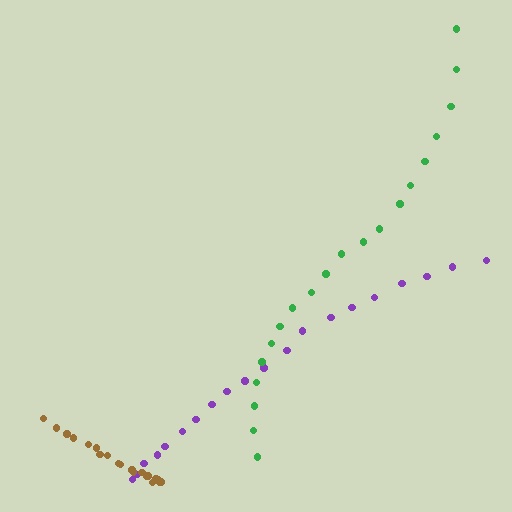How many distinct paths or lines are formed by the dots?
There are 3 distinct paths.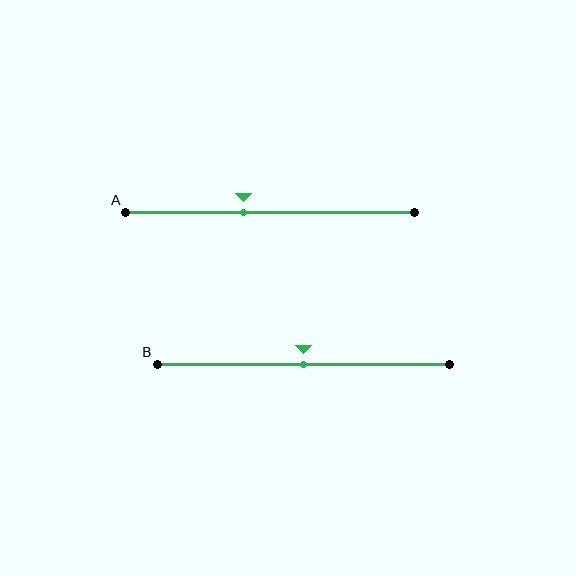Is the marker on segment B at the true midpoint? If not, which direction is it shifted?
Yes, the marker on segment B is at the true midpoint.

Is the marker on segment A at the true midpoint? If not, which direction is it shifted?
No, the marker on segment A is shifted to the left by about 9% of the segment length.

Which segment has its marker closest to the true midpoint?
Segment B has its marker closest to the true midpoint.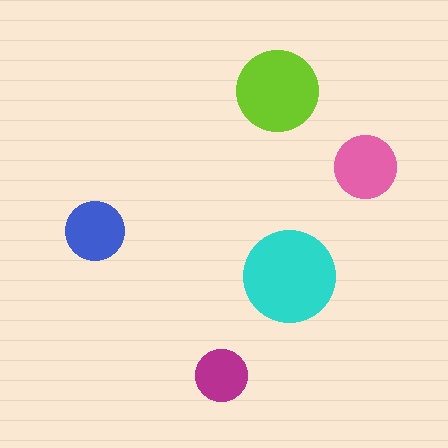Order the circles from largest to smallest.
the cyan one, the lime one, the pink one, the blue one, the magenta one.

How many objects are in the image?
There are 5 objects in the image.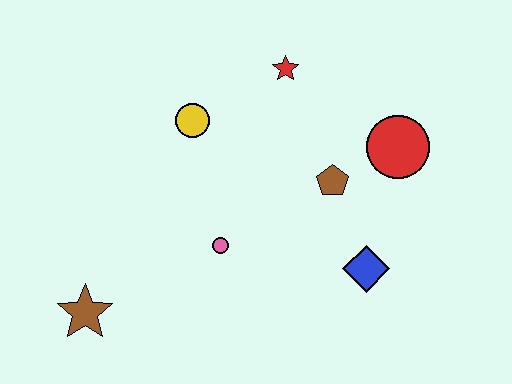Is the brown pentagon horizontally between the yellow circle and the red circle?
Yes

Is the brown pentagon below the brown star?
No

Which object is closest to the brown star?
The pink circle is closest to the brown star.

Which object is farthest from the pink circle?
The red circle is farthest from the pink circle.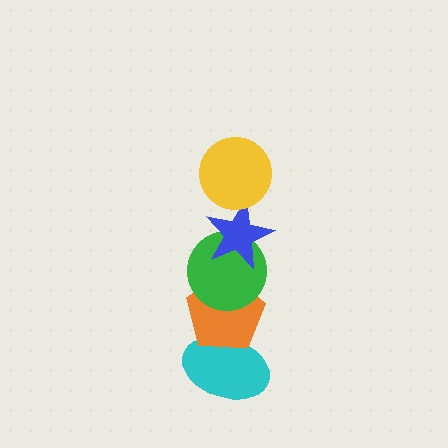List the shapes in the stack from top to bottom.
From top to bottom: the yellow circle, the blue star, the green circle, the orange pentagon, the cyan ellipse.